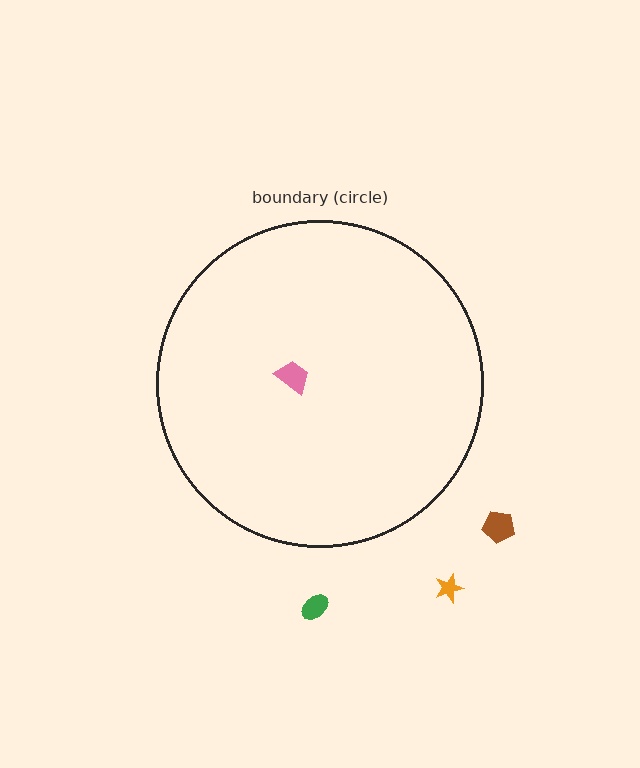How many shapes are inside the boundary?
1 inside, 3 outside.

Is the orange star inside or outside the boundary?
Outside.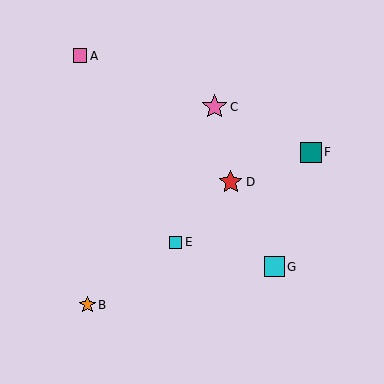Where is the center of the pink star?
The center of the pink star is at (214, 107).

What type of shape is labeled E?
Shape E is a cyan square.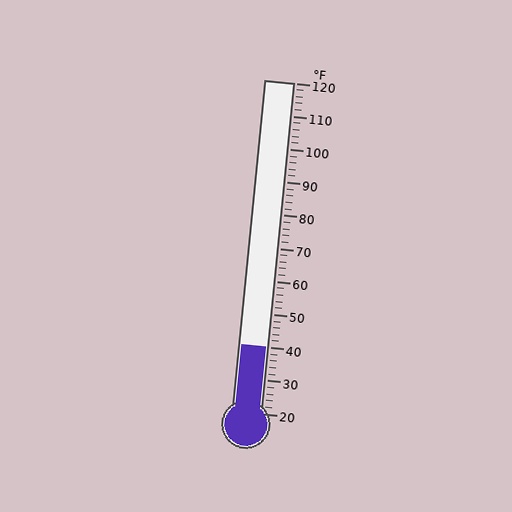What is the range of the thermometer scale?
The thermometer scale ranges from 20°F to 120°F.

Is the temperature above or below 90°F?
The temperature is below 90°F.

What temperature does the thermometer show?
The thermometer shows approximately 40°F.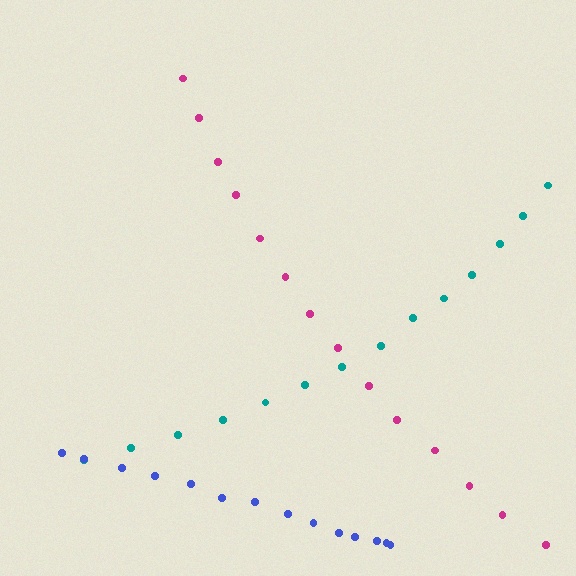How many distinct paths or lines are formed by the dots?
There are 3 distinct paths.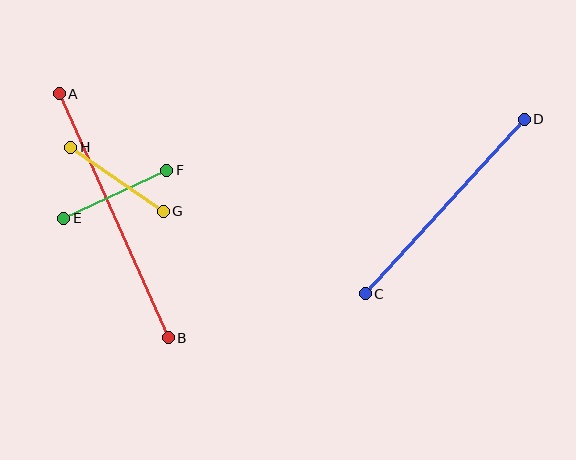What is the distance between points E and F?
The distance is approximately 113 pixels.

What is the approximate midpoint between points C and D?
The midpoint is at approximately (445, 206) pixels.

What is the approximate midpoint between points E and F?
The midpoint is at approximately (115, 194) pixels.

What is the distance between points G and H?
The distance is approximately 112 pixels.